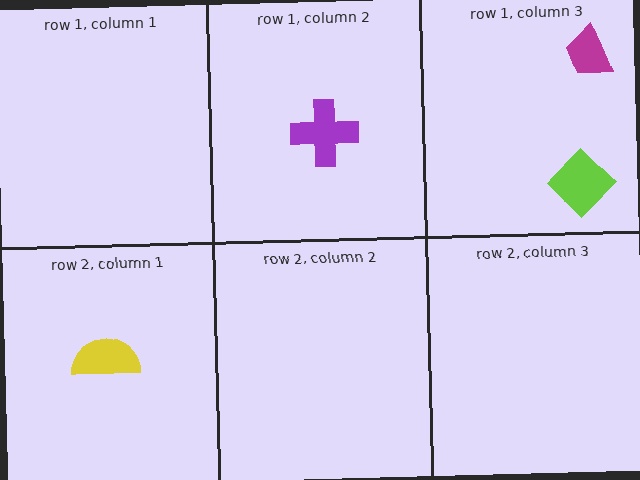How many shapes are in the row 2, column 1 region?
1.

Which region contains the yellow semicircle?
The row 2, column 1 region.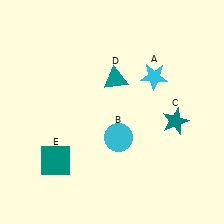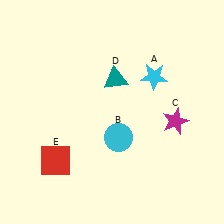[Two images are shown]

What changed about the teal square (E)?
In Image 1, E is teal. In Image 2, it changed to red.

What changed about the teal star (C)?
In Image 1, C is teal. In Image 2, it changed to magenta.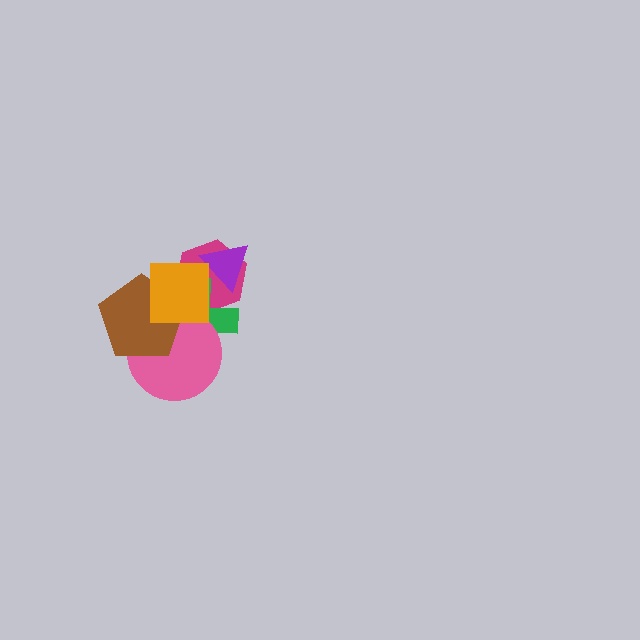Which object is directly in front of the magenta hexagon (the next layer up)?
The green cross is directly in front of the magenta hexagon.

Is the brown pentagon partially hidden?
Yes, it is partially covered by another shape.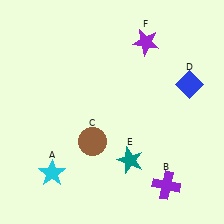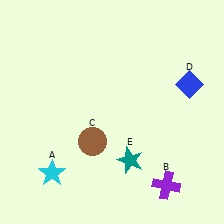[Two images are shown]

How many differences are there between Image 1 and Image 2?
There is 1 difference between the two images.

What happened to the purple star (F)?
The purple star (F) was removed in Image 2. It was in the top-right area of Image 1.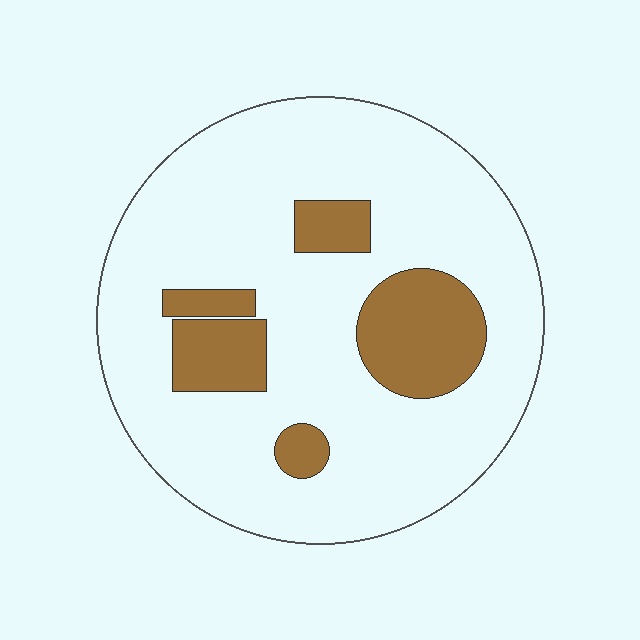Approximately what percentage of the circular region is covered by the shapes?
Approximately 20%.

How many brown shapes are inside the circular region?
5.